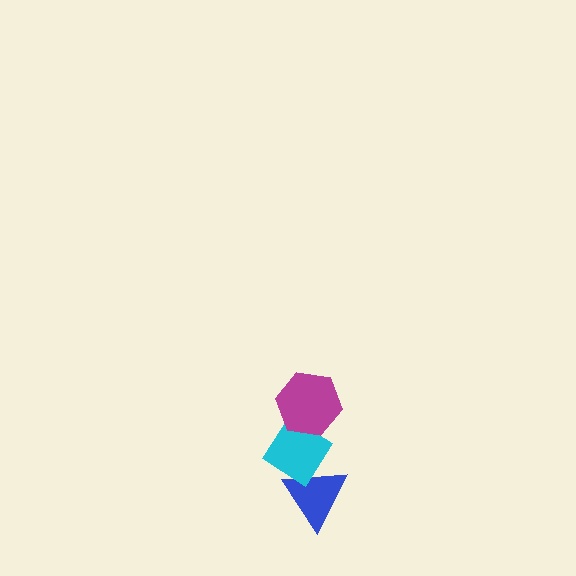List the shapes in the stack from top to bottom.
From top to bottom: the magenta hexagon, the cyan diamond, the blue triangle.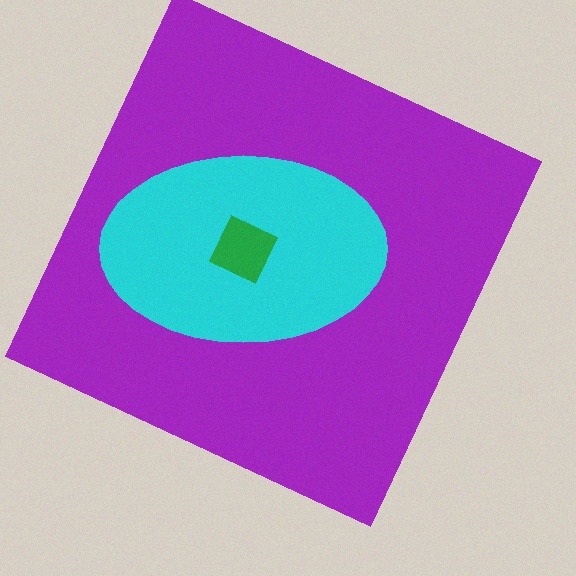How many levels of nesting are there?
3.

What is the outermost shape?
The purple square.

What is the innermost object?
The green diamond.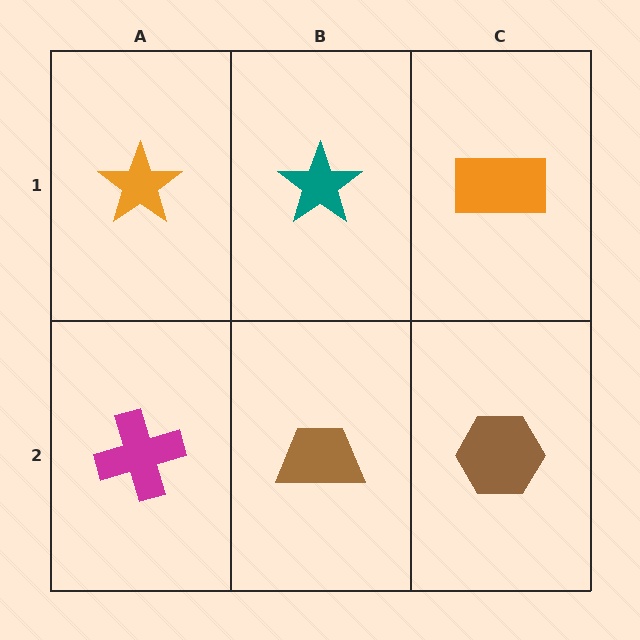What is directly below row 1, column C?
A brown hexagon.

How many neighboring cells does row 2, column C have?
2.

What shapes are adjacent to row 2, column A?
An orange star (row 1, column A), a brown trapezoid (row 2, column B).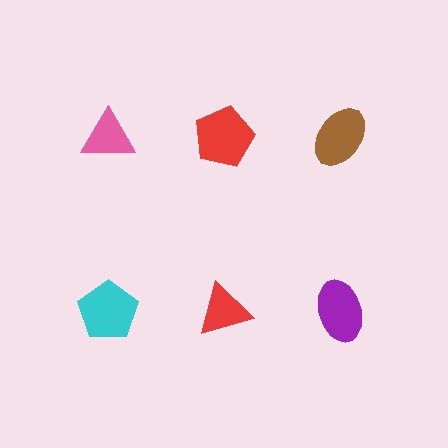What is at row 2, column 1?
A cyan pentagon.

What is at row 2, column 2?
A red triangle.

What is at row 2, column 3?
A purple ellipse.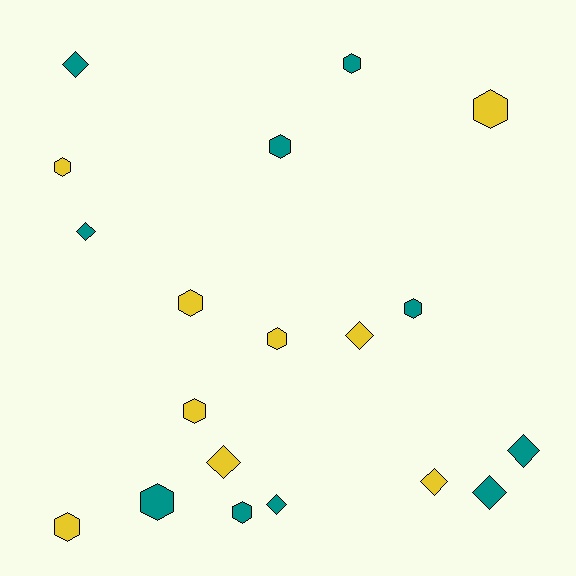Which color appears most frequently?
Teal, with 10 objects.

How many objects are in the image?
There are 19 objects.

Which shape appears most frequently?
Hexagon, with 11 objects.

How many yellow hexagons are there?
There are 6 yellow hexagons.